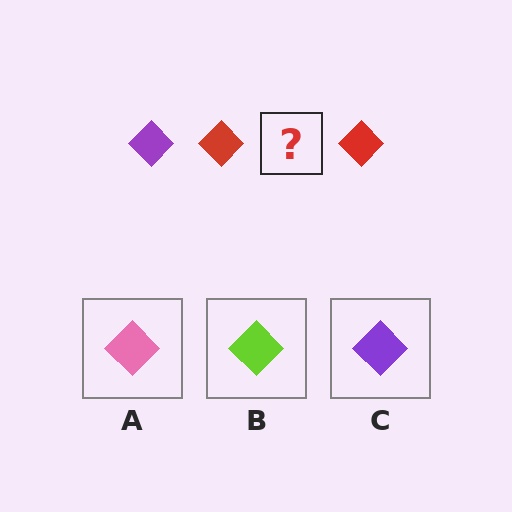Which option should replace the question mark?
Option C.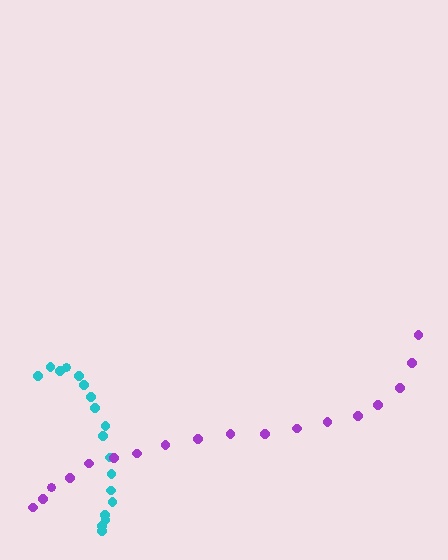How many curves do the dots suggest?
There are 2 distinct paths.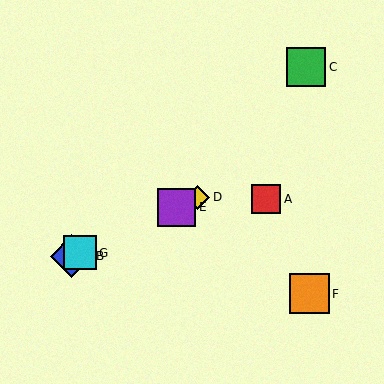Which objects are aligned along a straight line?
Objects B, D, E, G are aligned along a straight line.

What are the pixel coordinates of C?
Object C is at (306, 67).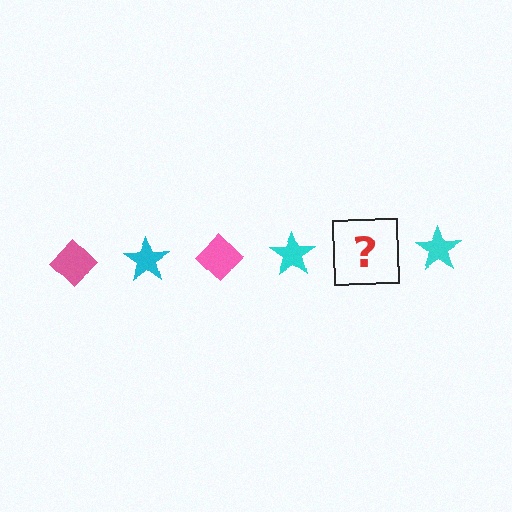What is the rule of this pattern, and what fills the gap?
The rule is that the pattern alternates between pink diamond and cyan star. The gap should be filled with a pink diamond.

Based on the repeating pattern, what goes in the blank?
The blank should be a pink diamond.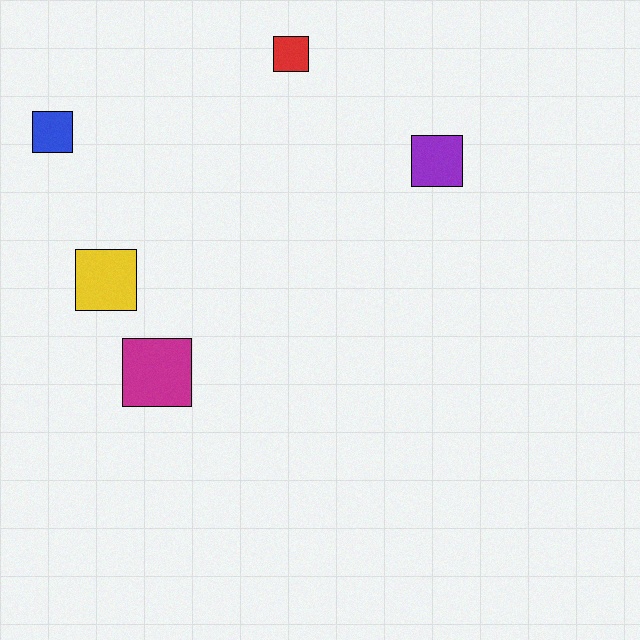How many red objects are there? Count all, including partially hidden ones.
There is 1 red object.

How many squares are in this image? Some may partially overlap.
There are 5 squares.